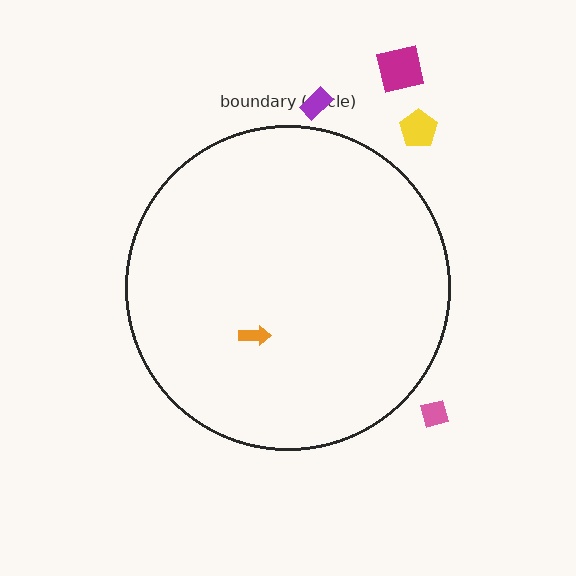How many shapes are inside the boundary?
1 inside, 4 outside.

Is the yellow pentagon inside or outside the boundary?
Outside.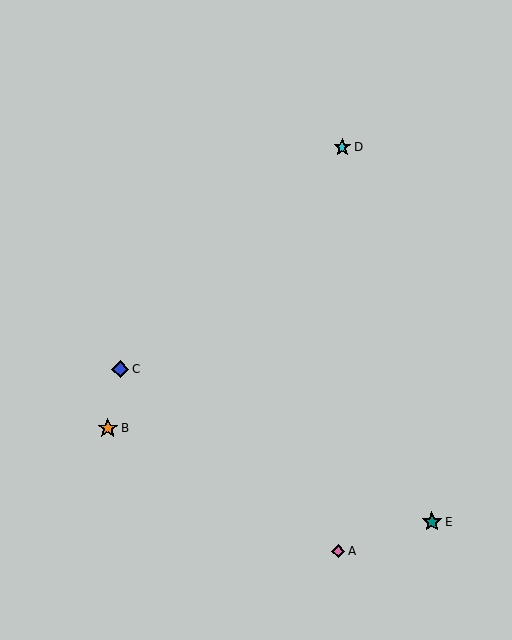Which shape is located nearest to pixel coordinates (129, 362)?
The blue diamond (labeled C) at (120, 369) is nearest to that location.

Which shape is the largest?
The orange star (labeled B) is the largest.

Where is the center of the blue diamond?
The center of the blue diamond is at (120, 369).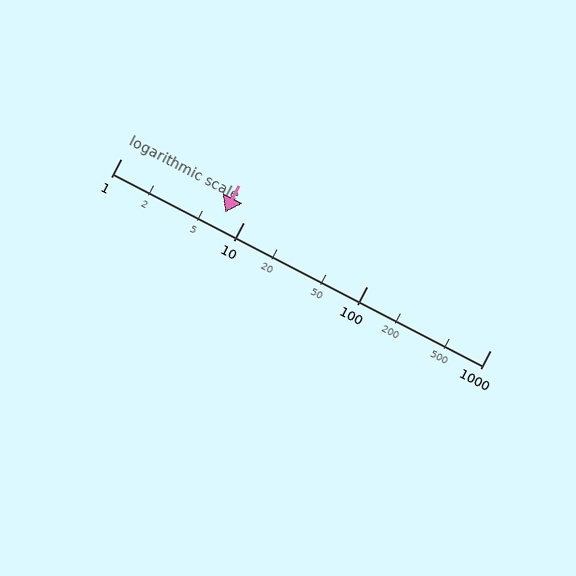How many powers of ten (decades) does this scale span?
The scale spans 3 decades, from 1 to 1000.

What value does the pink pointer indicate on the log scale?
The pointer indicates approximately 7.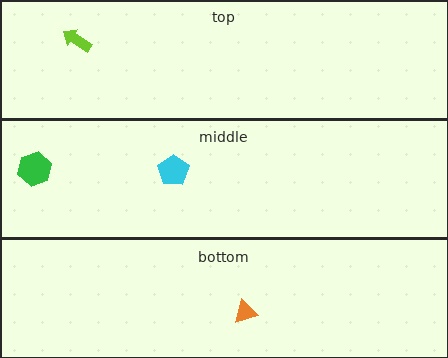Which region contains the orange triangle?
The bottom region.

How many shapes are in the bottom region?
1.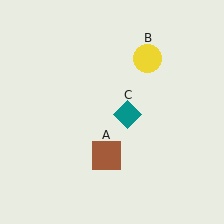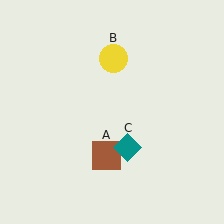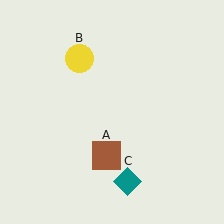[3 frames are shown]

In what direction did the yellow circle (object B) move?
The yellow circle (object B) moved left.